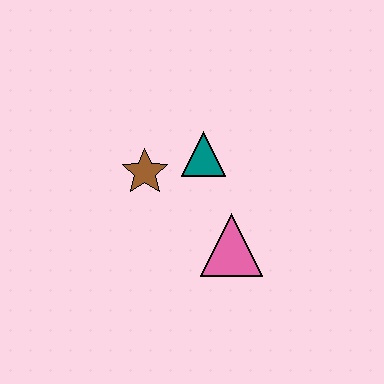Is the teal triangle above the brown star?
Yes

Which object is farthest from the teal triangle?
The pink triangle is farthest from the teal triangle.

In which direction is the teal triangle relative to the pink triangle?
The teal triangle is above the pink triangle.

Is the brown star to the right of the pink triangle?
No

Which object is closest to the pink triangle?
The teal triangle is closest to the pink triangle.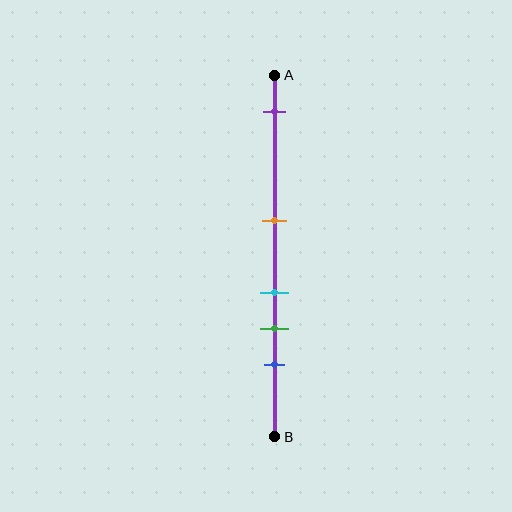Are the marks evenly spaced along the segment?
No, the marks are not evenly spaced.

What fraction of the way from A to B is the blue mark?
The blue mark is approximately 80% (0.8) of the way from A to B.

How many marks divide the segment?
There are 5 marks dividing the segment.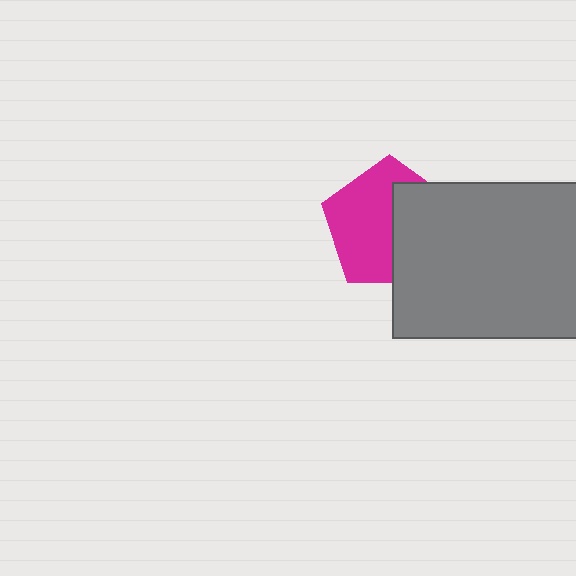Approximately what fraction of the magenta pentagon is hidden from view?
Roughly 44% of the magenta pentagon is hidden behind the gray rectangle.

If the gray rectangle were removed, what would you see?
You would see the complete magenta pentagon.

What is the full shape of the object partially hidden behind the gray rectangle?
The partially hidden object is a magenta pentagon.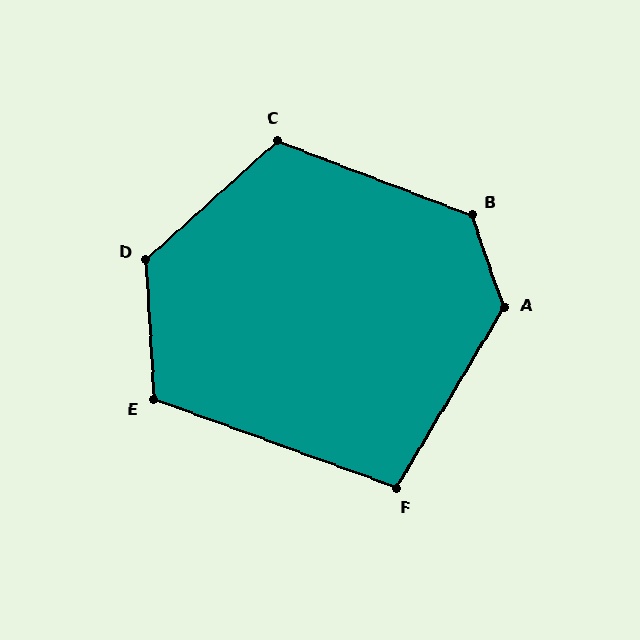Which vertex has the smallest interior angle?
F, at approximately 101 degrees.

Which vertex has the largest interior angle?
B, at approximately 130 degrees.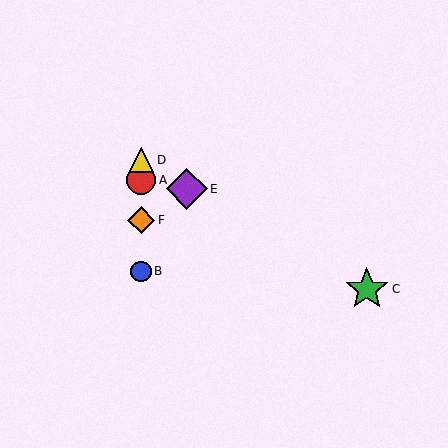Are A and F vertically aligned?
Yes, both are at x≈141.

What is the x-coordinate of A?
Object A is at x≈141.